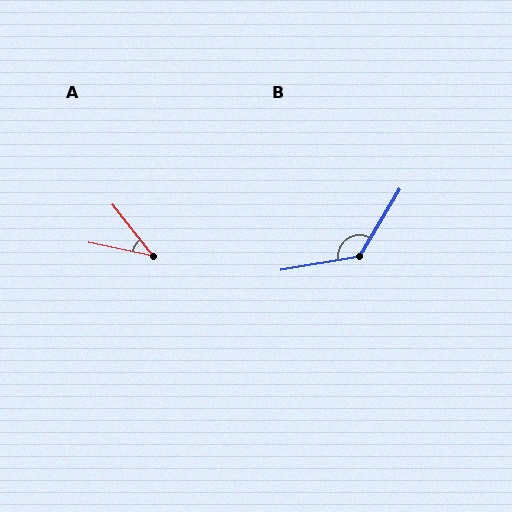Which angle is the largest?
B, at approximately 131 degrees.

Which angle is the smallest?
A, at approximately 40 degrees.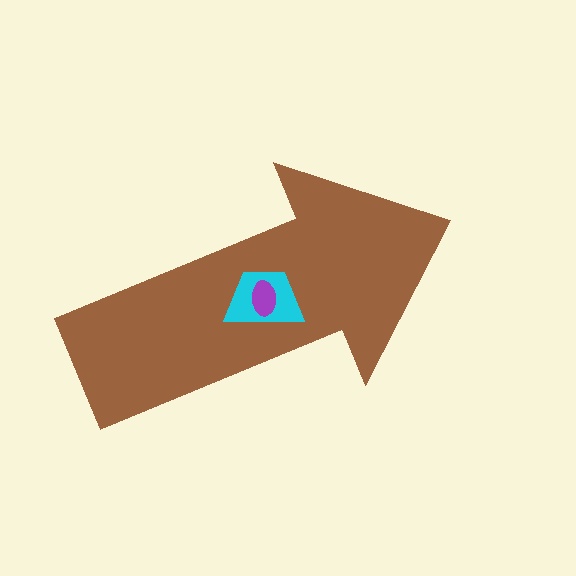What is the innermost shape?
The purple ellipse.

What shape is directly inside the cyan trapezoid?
The purple ellipse.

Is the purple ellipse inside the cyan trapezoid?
Yes.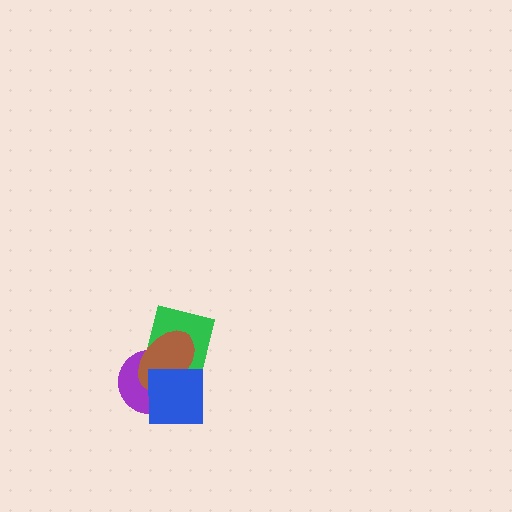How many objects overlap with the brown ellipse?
3 objects overlap with the brown ellipse.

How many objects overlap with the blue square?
3 objects overlap with the blue square.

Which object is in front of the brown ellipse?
The blue square is in front of the brown ellipse.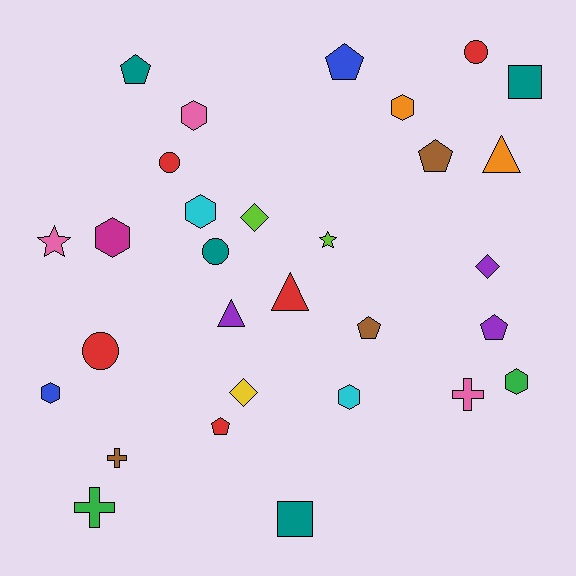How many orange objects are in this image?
There are 2 orange objects.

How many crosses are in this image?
There are 3 crosses.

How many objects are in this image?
There are 30 objects.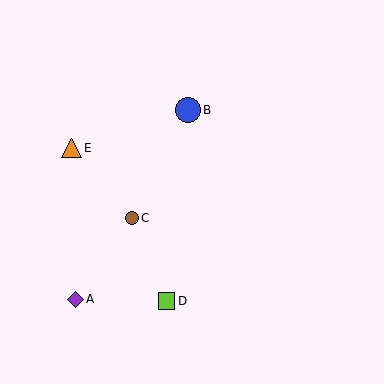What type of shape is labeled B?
Shape B is a blue circle.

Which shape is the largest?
The blue circle (labeled B) is the largest.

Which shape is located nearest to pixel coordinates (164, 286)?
The lime square (labeled D) at (167, 301) is nearest to that location.